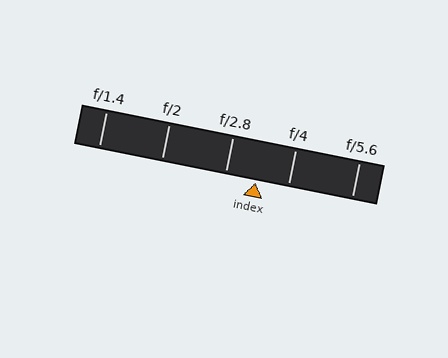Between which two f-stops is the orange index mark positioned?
The index mark is between f/2.8 and f/4.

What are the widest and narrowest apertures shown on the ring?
The widest aperture shown is f/1.4 and the narrowest is f/5.6.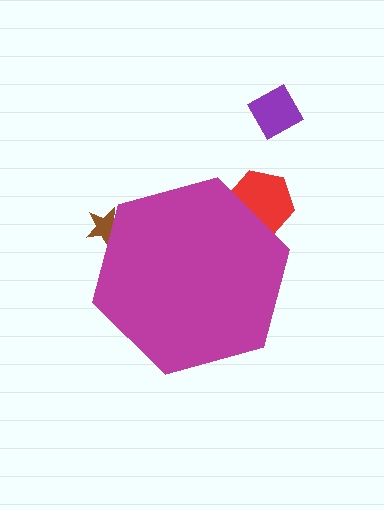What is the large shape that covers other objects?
A magenta hexagon.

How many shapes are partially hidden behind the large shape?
2 shapes are partially hidden.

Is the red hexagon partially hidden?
Yes, the red hexagon is partially hidden behind the magenta hexagon.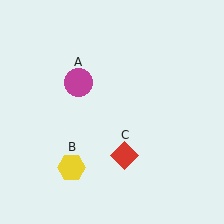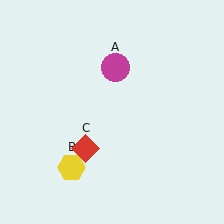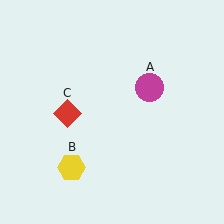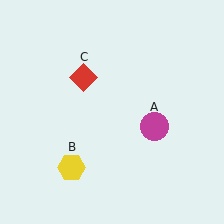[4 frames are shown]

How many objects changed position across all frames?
2 objects changed position: magenta circle (object A), red diamond (object C).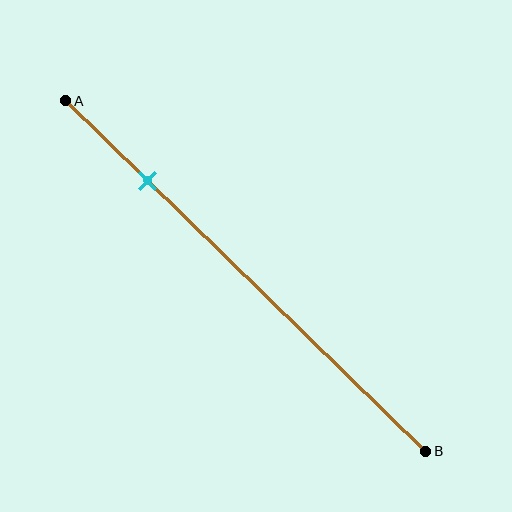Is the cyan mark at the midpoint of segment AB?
No, the mark is at about 25% from A, not at the 50% midpoint.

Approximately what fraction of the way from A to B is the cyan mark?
The cyan mark is approximately 25% of the way from A to B.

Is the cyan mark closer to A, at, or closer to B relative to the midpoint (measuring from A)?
The cyan mark is closer to point A than the midpoint of segment AB.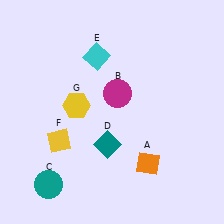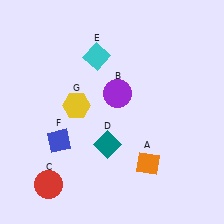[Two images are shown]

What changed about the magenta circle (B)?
In Image 1, B is magenta. In Image 2, it changed to purple.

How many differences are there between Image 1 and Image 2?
There are 3 differences between the two images.